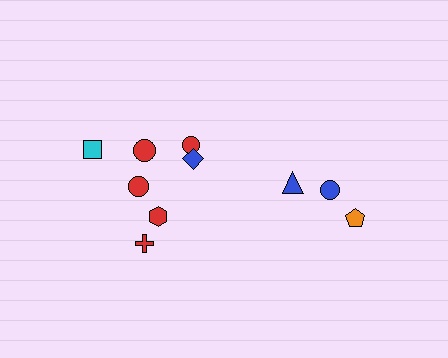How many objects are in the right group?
There are 4 objects.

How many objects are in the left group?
There are 6 objects.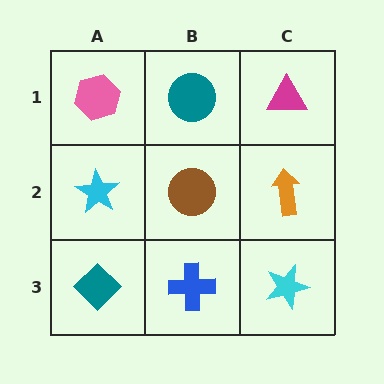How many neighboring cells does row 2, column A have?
3.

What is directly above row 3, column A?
A cyan star.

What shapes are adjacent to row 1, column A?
A cyan star (row 2, column A), a teal circle (row 1, column B).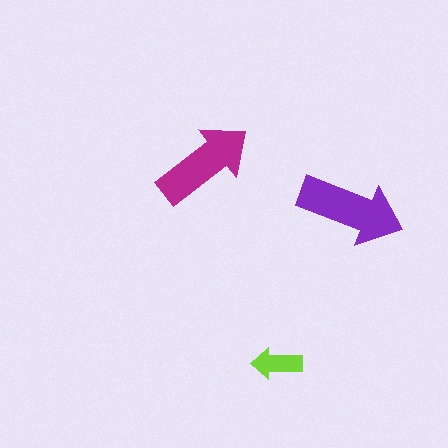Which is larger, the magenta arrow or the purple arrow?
The purple one.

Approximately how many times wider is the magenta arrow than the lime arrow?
About 2 times wider.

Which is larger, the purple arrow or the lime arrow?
The purple one.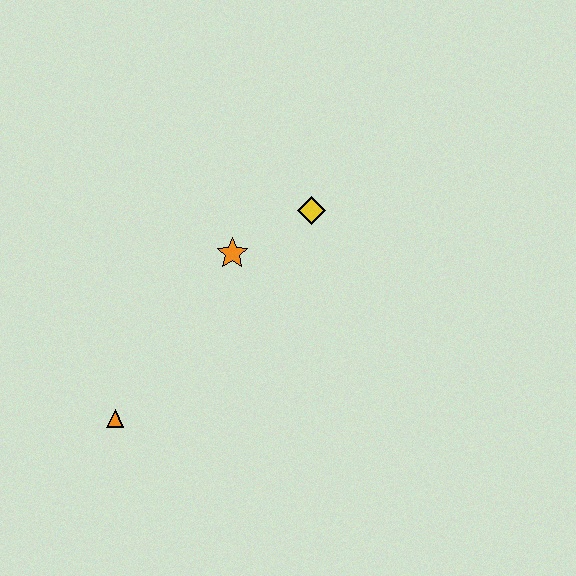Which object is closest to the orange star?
The yellow diamond is closest to the orange star.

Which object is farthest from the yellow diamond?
The orange triangle is farthest from the yellow diamond.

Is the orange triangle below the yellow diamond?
Yes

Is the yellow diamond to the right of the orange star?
Yes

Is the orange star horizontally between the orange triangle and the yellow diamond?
Yes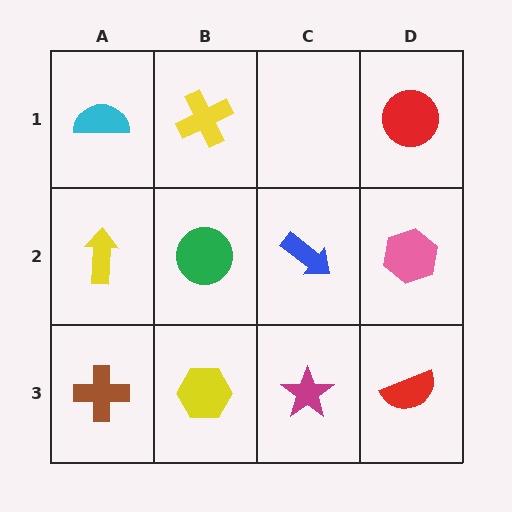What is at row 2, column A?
A yellow arrow.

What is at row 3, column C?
A magenta star.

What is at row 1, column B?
A yellow cross.